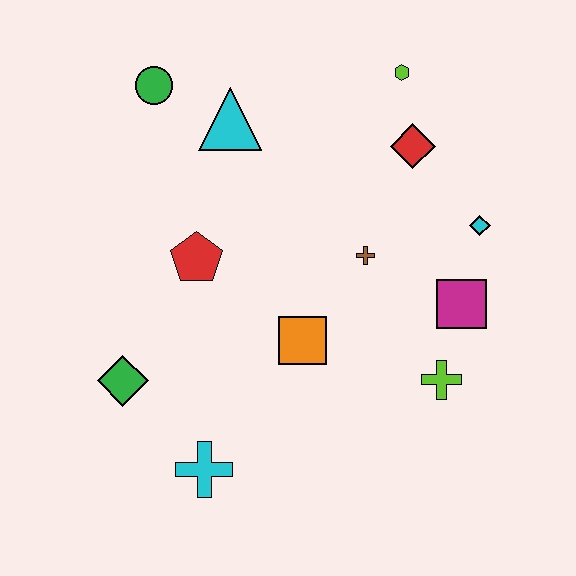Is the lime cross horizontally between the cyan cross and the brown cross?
No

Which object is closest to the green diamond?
The cyan cross is closest to the green diamond.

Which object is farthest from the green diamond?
The lime hexagon is farthest from the green diamond.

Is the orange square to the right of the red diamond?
No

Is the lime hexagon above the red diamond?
Yes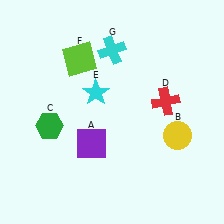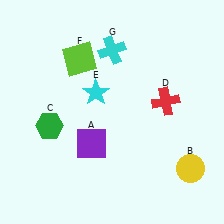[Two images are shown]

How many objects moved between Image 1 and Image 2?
1 object moved between the two images.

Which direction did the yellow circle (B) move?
The yellow circle (B) moved down.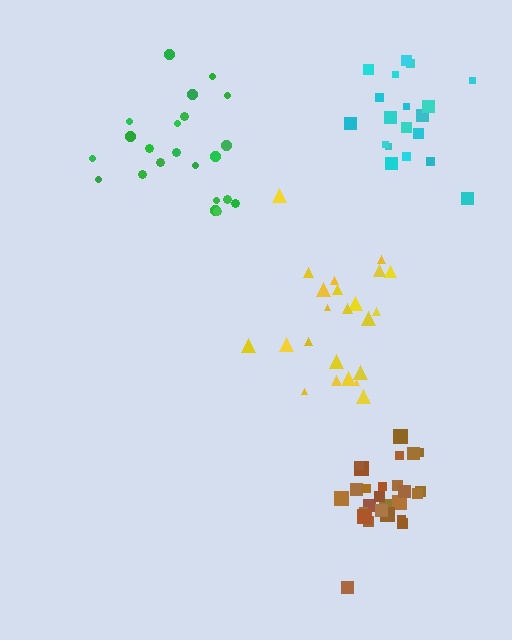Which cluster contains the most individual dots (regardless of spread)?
Brown (26).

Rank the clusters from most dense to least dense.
brown, cyan, green, yellow.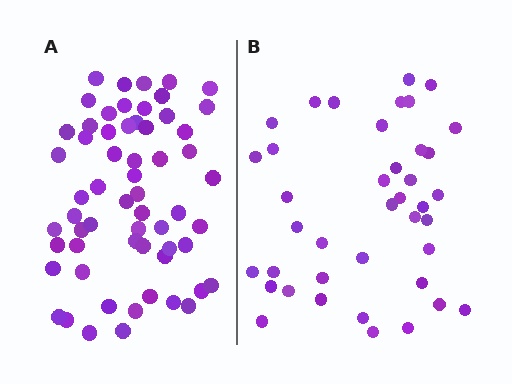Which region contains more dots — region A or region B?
Region A (the left region) has more dots.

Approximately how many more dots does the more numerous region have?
Region A has approximately 20 more dots than region B.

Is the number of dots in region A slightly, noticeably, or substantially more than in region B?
Region A has substantially more. The ratio is roughly 1.5 to 1.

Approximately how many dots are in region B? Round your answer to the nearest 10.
About 40 dots.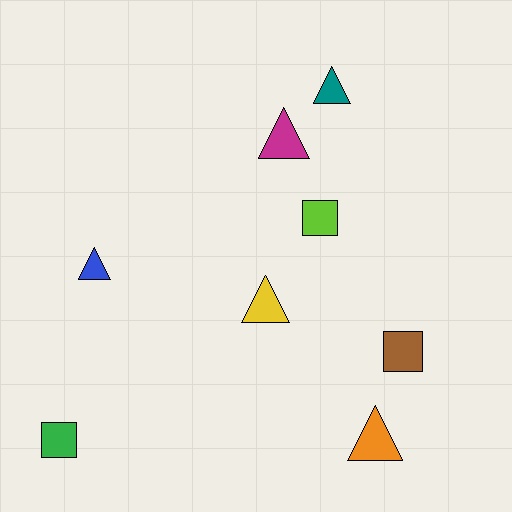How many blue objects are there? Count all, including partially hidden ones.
There is 1 blue object.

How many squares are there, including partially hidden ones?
There are 3 squares.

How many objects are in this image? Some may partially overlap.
There are 8 objects.